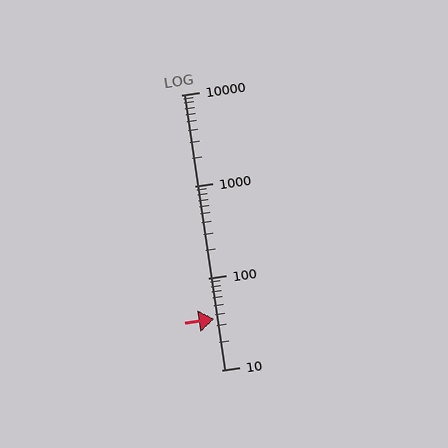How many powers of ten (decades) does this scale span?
The scale spans 3 decades, from 10 to 10000.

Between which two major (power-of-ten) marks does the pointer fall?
The pointer is between 10 and 100.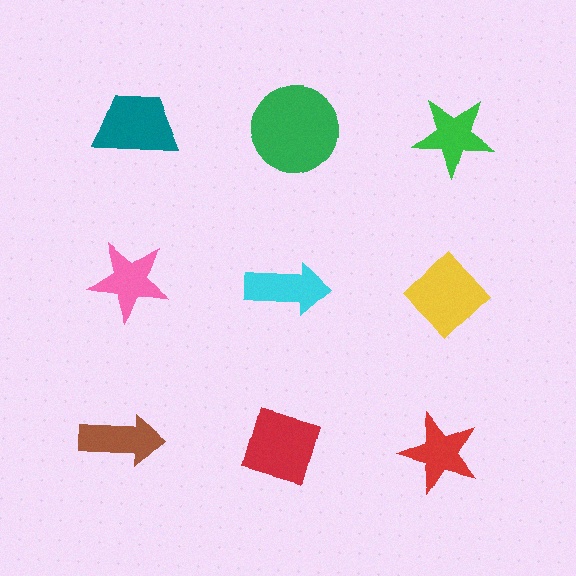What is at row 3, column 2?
A red diamond.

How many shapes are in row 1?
3 shapes.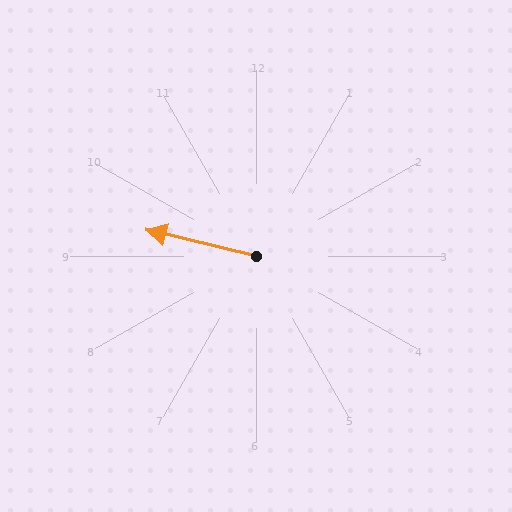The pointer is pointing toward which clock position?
Roughly 9 o'clock.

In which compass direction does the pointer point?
West.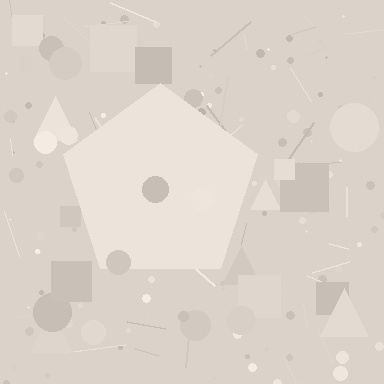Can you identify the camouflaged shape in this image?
The camouflaged shape is a pentagon.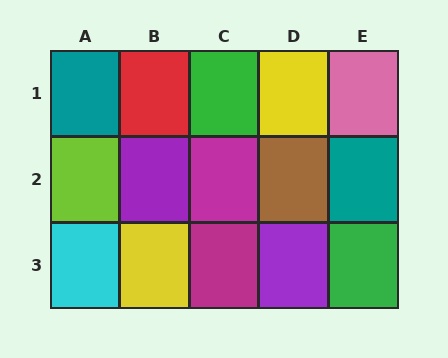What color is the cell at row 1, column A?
Teal.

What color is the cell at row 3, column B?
Yellow.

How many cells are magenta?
2 cells are magenta.